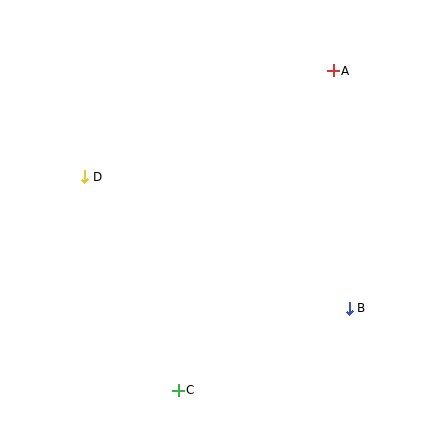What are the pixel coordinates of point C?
Point C is at (178, 390).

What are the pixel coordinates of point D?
Point D is at (85, 177).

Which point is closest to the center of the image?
Point D at (85, 177) is closest to the center.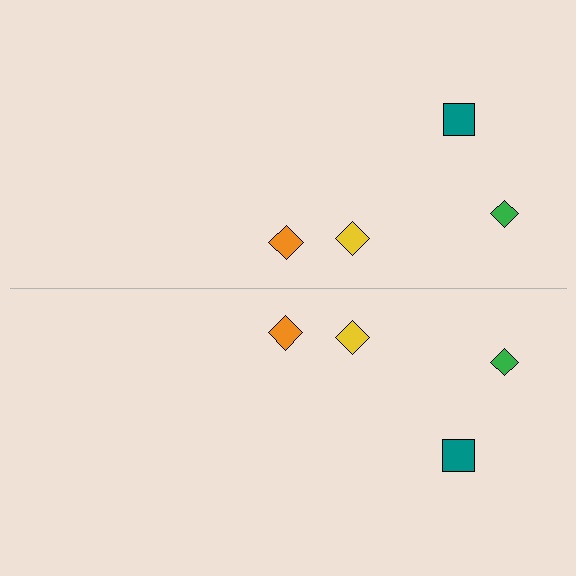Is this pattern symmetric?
Yes, this pattern has bilateral (reflection) symmetry.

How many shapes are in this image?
There are 8 shapes in this image.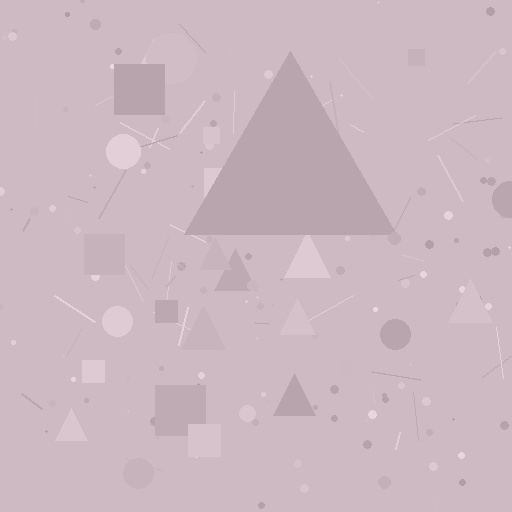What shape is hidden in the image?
A triangle is hidden in the image.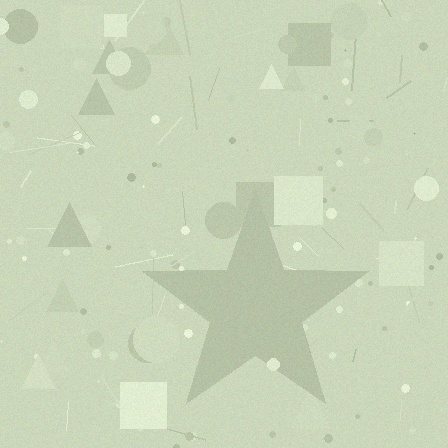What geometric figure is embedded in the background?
A star is embedded in the background.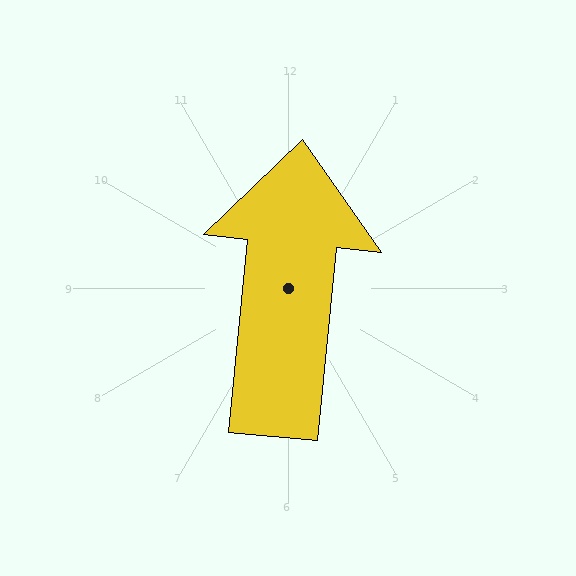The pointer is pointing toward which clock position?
Roughly 12 o'clock.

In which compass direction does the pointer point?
North.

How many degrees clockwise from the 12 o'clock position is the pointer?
Approximately 6 degrees.